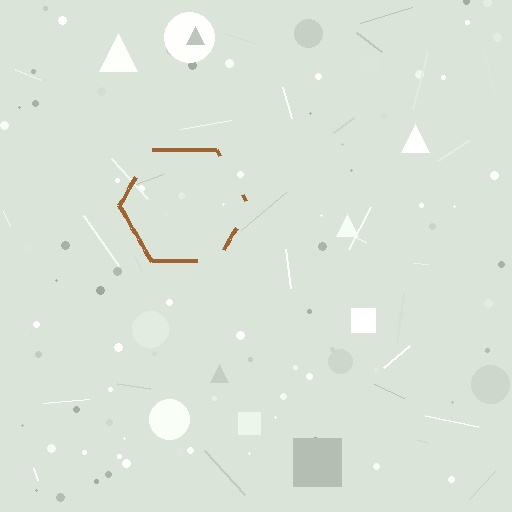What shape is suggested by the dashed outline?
The dashed outline suggests a hexagon.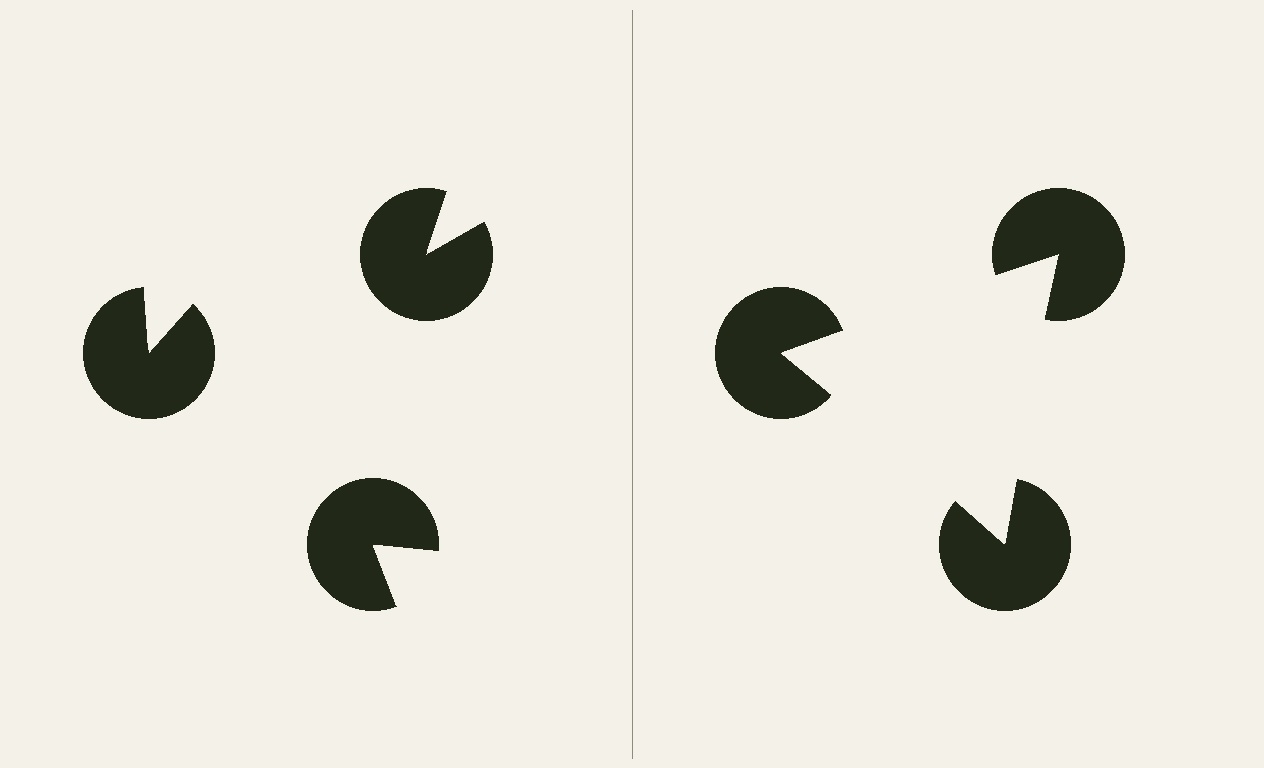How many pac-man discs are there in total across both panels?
6 — 3 on each side.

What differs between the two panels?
The pac-man discs are positioned identically on both sides; only the wedge orientations differ. On the right they align to a triangle; on the left they are misaligned.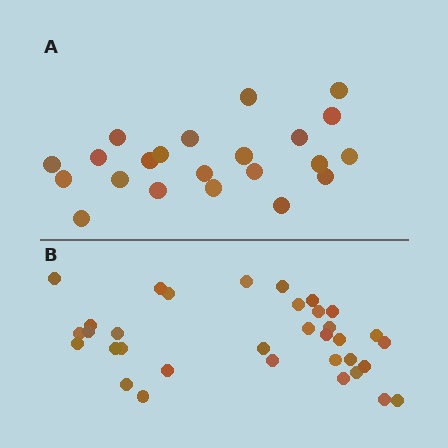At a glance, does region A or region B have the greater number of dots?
Region B (the bottom region) has more dots.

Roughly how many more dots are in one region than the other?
Region B has roughly 12 or so more dots than region A.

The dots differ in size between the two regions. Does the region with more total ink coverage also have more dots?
No. Region A has more total ink coverage because its dots are larger, but region B actually contains more individual dots. Total area can be misleading — the number of items is what matters here.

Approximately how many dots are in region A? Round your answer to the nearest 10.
About 20 dots. (The exact count is 22, which rounds to 20.)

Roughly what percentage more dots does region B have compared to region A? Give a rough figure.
About 55% more.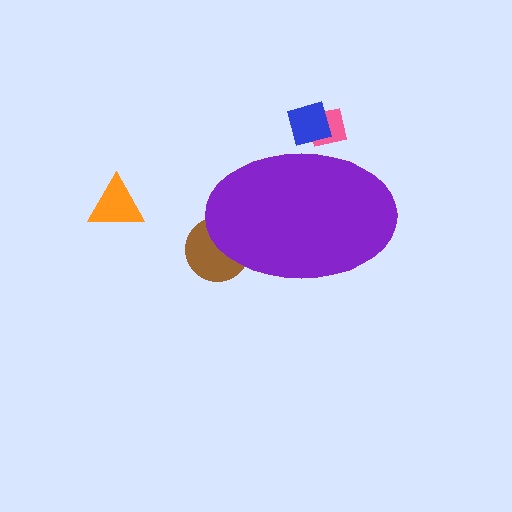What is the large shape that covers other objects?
A purple ellipse.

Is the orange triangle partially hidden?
No, the orange triangle is fully visible.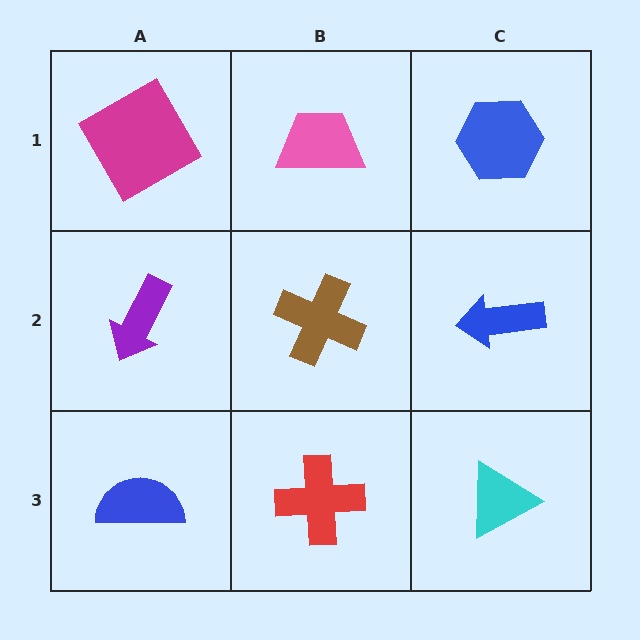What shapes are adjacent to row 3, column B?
A brown cross (row 2, column B), a blue semicircle (row 3, column A), a cyan triangle (row 3, column C).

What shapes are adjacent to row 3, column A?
A purple arrow (row 2, column A), a red cross (row 3, column B).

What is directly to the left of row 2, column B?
A purple arrow.